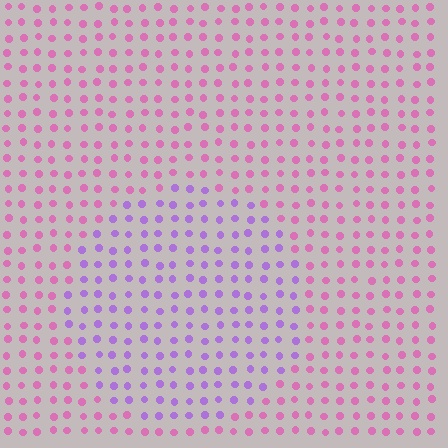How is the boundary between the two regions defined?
The boundary is defined purely by a slight shift in hue (about 46 degrees). Spacing, size, and orientation are identical on both sides.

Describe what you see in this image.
The image is filled with small pink elements in a uniform arrangement. A circle-shaped region is visible where the elements are tinted to a slightly different hue, forming a subtle color boundary.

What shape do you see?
I see a circle.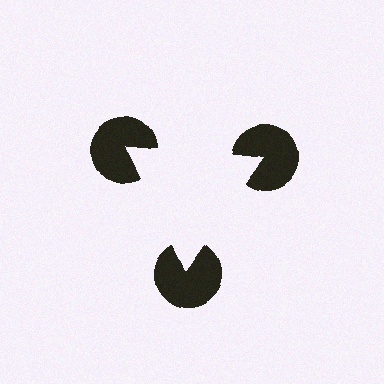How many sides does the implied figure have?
3 sides.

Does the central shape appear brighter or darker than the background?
It typically appears slightly brighter than the background, even though no actual brightness change is drawn.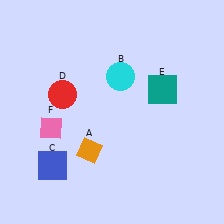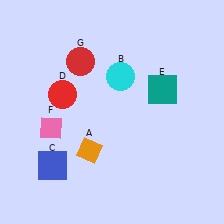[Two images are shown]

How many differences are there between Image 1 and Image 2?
There is 1 difference between the two images.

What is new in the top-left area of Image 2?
A red circle (G) was added in the top-left area of Image 2.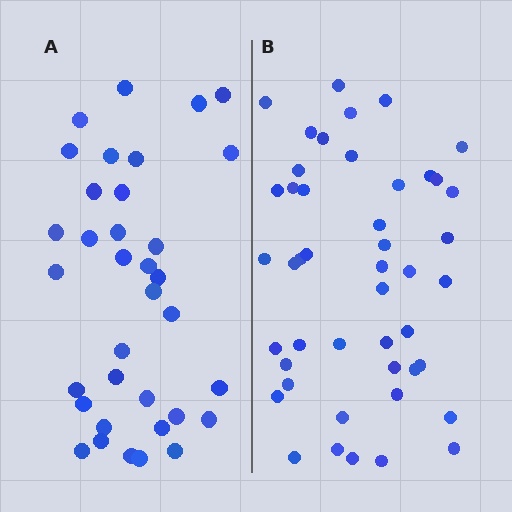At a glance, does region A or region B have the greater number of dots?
Region B (the right region) has more dots.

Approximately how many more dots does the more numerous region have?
Region B has roughly 12 or so more dots than region A.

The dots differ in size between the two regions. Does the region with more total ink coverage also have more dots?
No. Region A has more total ink coverage because its dots are larger, but region B actually contains more individual dots. Total area can be misleading — the number of items is what matters here.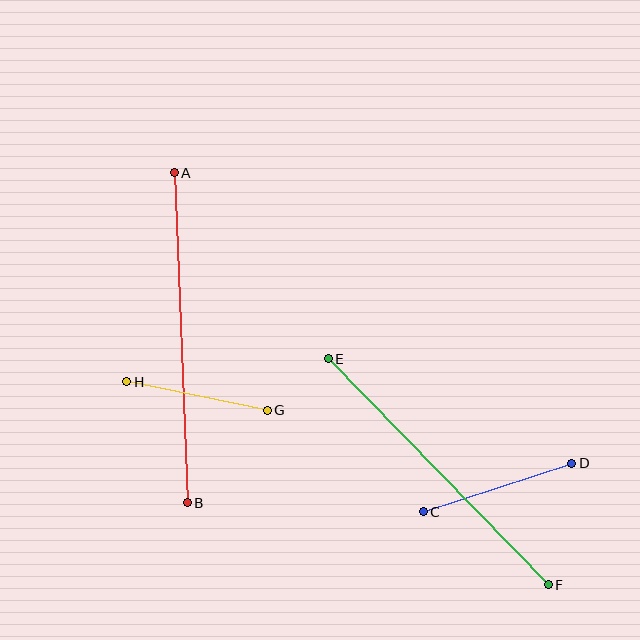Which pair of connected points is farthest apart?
Points A and B are farthest apart.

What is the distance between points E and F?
The distance is approximately 315 pixels.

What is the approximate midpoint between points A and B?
The midpoint is at approximately (181, 338) pixels.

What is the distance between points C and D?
The distance is approximately 156 pixels.